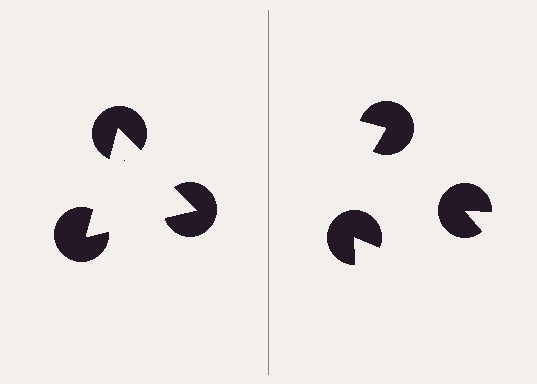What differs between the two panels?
The pac-man discs are positioned identically on both sides; only the wedge orientations differ. On the left they align to a triangle; on the right they are misaligned.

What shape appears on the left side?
An illusory triangle.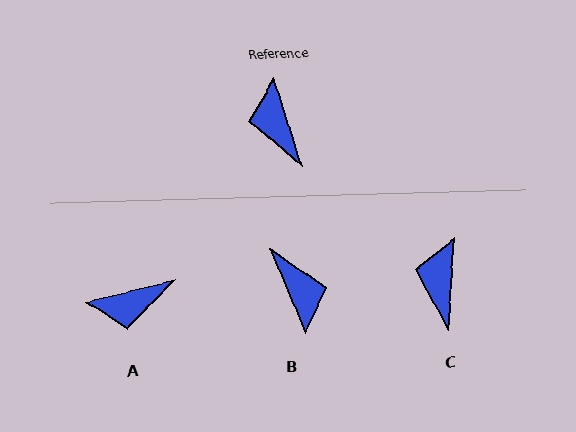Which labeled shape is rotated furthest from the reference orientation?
B, about 175 degrees away.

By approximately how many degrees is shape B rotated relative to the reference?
Approximately 175 degrees clockwise.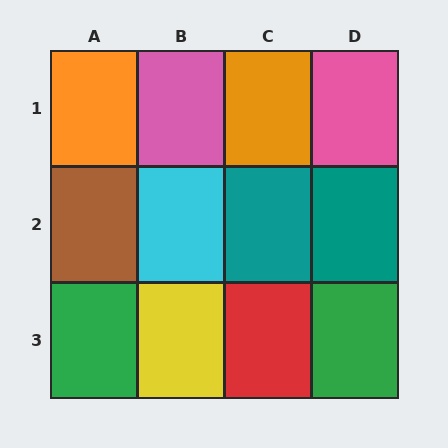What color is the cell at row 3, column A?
Green.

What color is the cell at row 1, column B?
Pink.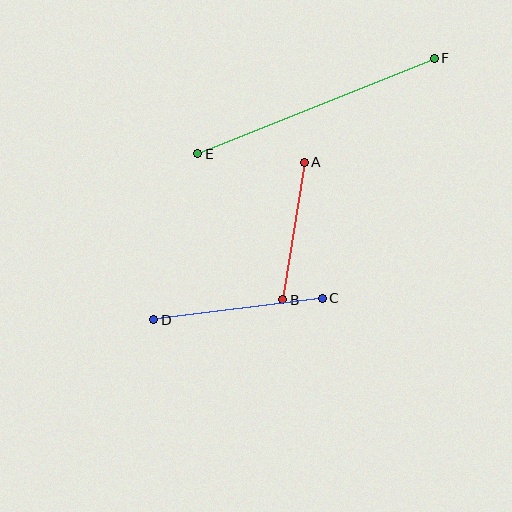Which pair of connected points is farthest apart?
Points E and F are farthest apart.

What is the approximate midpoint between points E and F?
The midpoint is at approximately (316, 106) pixels.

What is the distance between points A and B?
The distance is approximately 139 pixels.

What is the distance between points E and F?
The distance is approximately 255 pixels.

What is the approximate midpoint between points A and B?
The midpoint is at approximately (294, 231) pixels.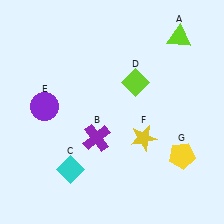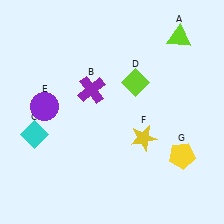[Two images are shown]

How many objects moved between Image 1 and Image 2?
2 objects moved between the two images.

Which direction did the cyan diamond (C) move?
The cyan diamond (C) moved left.